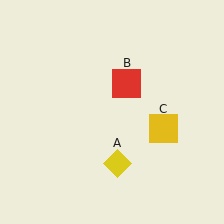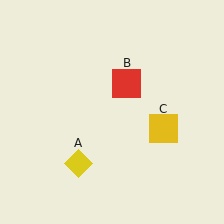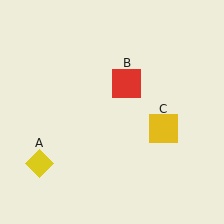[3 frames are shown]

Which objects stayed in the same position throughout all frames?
Red square (object B) and yellow square (object C) remained stationary.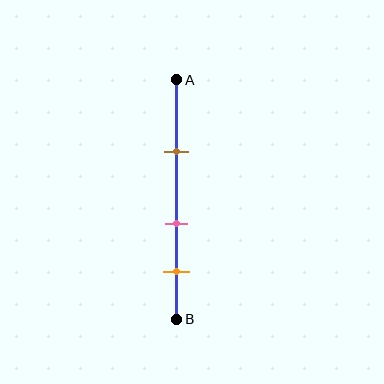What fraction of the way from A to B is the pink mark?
The pink mark is approximately 60% (0.6) of the way from A to B.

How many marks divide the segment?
There are 3 marks dividing the segment.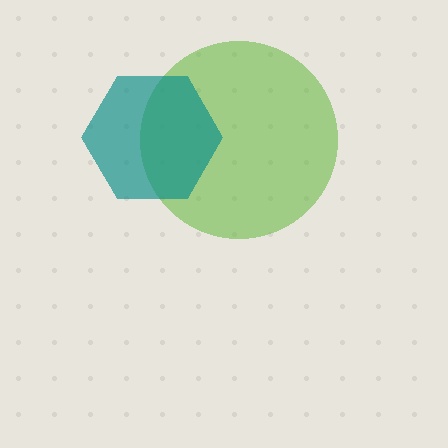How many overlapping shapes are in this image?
There are 2 overlapping shapes in the image.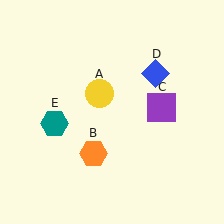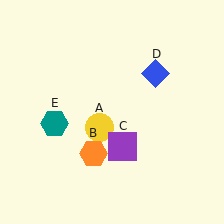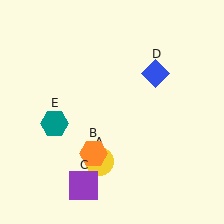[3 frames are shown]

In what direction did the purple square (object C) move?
The purple square (object C) moved down and to the left.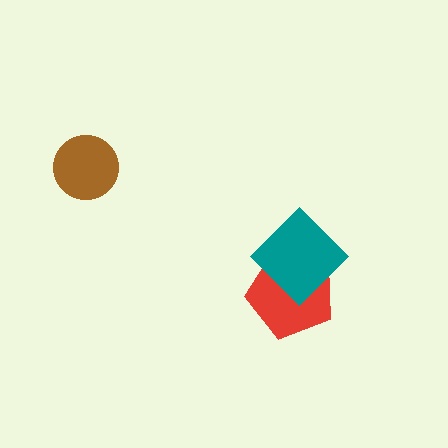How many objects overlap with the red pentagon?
1 object overlaps with the red pentagon.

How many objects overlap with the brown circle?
0 objects overlap with the brown circle.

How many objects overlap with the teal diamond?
1 object overlaps with the teal diamond.